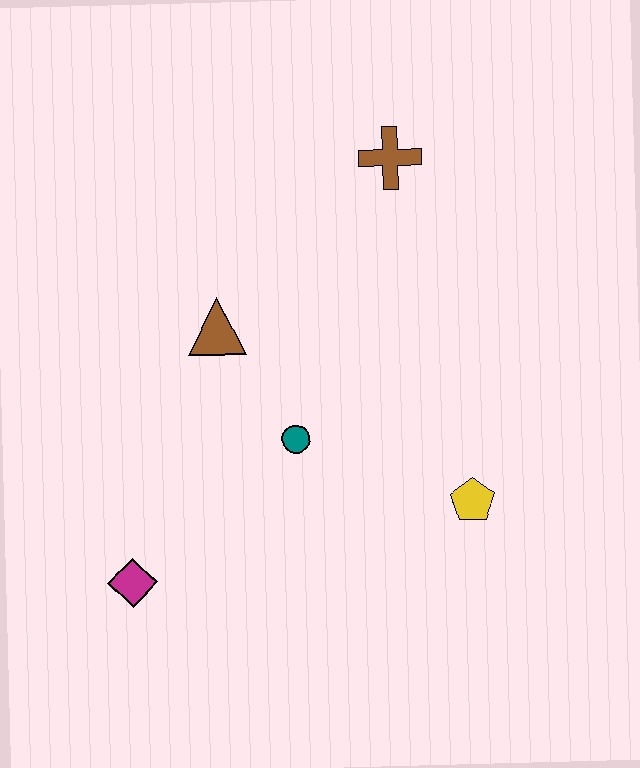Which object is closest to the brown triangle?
The teal circle is closest to the brown triangle.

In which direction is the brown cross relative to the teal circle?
The brown cross is above the teal circle.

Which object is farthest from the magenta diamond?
The brown cross is farthest from the magenta diamond.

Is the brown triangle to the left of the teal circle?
Yes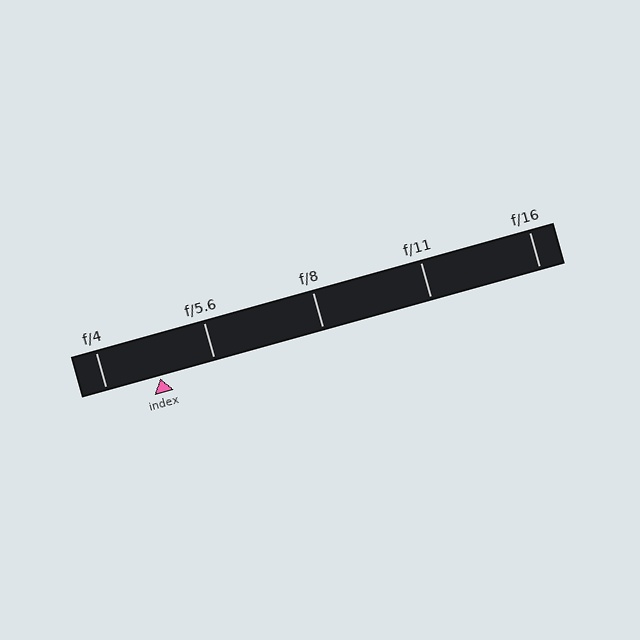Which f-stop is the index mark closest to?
The index mark is closest to f/4.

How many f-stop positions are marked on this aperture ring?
There are 5 f-stop positions marked.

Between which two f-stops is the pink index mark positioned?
The index mark is between f/4 and f/5.6.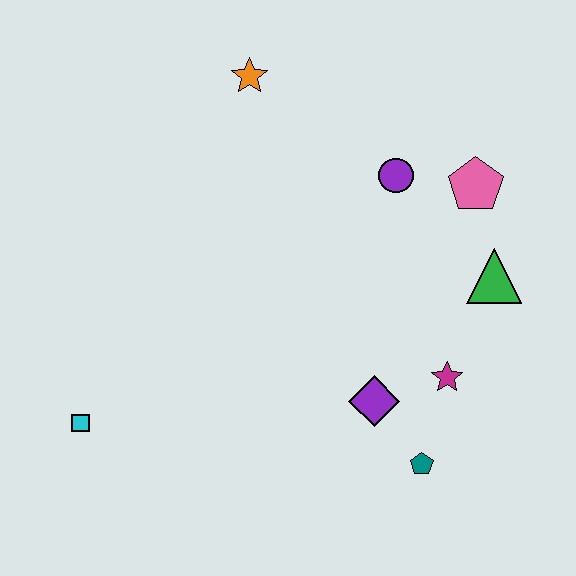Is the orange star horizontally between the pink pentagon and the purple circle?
No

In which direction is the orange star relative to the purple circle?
The orange star is to the left of the purple circle.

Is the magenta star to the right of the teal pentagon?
Yes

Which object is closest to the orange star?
The purple circle is closest to the orange star.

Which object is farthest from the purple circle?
The cyan square is farthest from the purple circle.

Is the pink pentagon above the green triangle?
Yes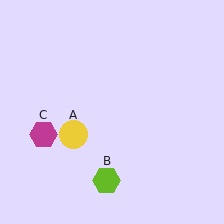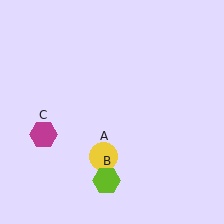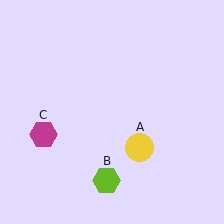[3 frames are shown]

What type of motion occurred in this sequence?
The yellow circle (object A) rotated counterclockwise around the center of the scene.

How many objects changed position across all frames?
1 object changed position: yellow circle (object A).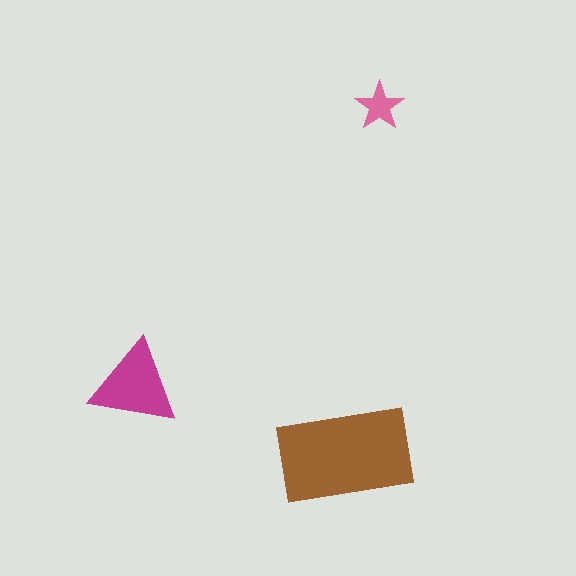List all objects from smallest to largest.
The pink star, the magenta triangle, the brown rectangle.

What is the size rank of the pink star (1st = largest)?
3rd.